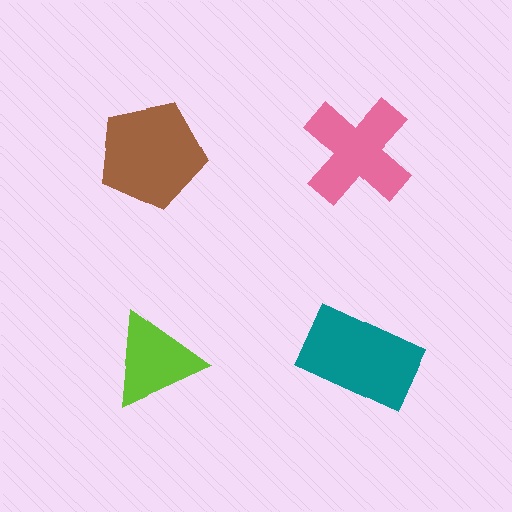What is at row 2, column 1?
A lime triangle.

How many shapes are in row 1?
2 shapes.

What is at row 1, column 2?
A pink cross.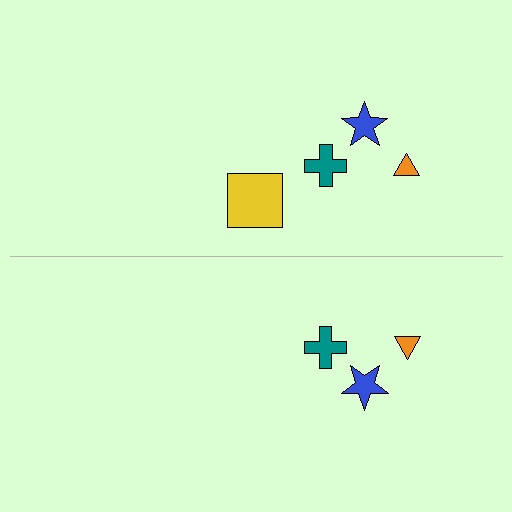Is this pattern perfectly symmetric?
No, the pattern is not perfectly symmetric. A yellow square is missing from the bottom side.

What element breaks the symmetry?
A yellow square is missing from the bottom side.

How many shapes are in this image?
There are 7 shapes in this image.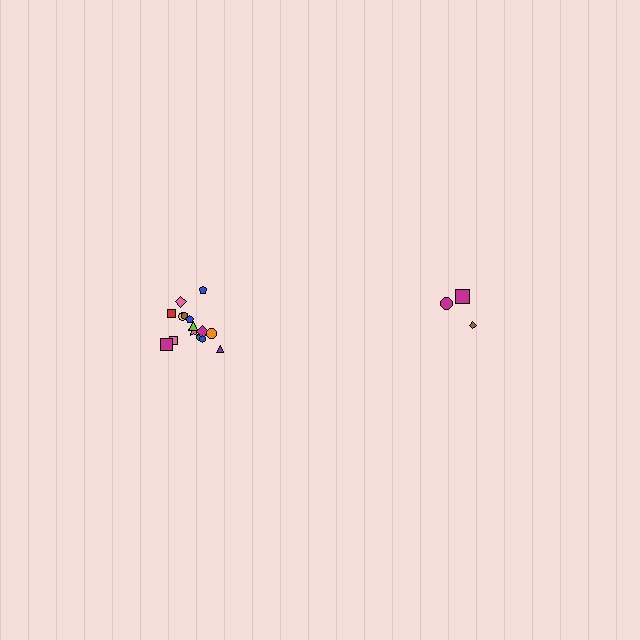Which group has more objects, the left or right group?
The left group.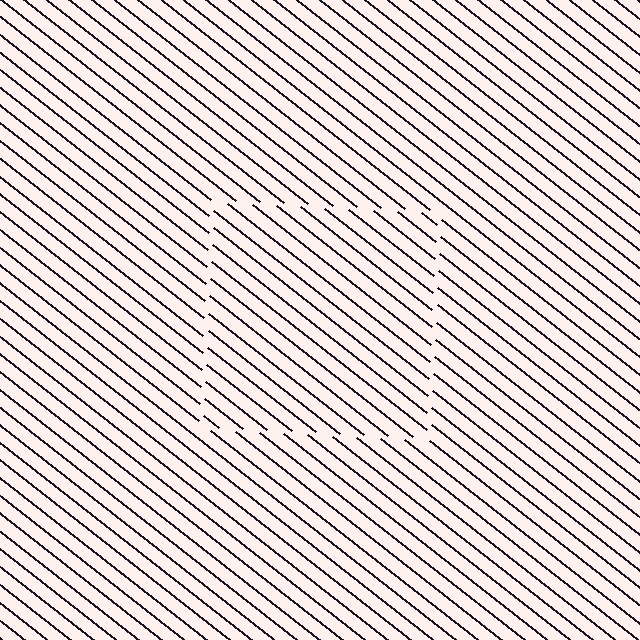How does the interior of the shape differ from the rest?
The interior of the shape contains the same grating, shifted by half a period — the contour is defined by the phase discontinuity where line-ends from the inner and outer gratings abut.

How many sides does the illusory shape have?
4 sides — the line-ends trace a square.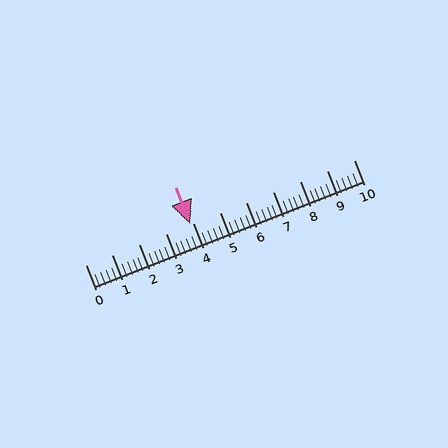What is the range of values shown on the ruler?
The ruler shows values from 0 to 10.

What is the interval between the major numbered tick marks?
The major tick marks are spaced 1 units apart.